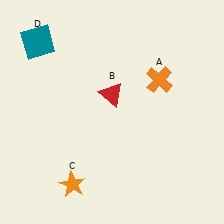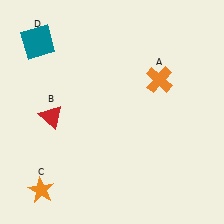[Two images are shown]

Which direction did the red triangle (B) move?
The red triangle (B) moved left.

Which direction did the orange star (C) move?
The orange star (C) moved left.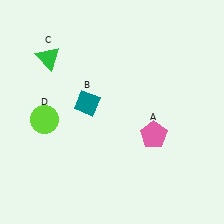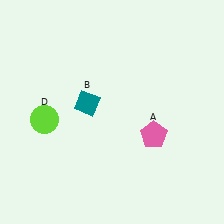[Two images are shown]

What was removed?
The green triangle (C) was removed in Image 2.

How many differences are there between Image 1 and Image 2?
There is 1 difference between the two images.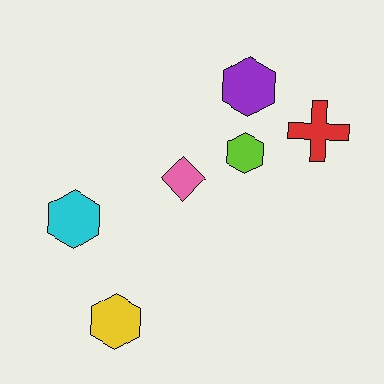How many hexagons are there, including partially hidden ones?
There are 4 hexagons.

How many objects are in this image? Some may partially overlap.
There are 6 objects.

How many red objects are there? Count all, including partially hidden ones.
There is 1 red object.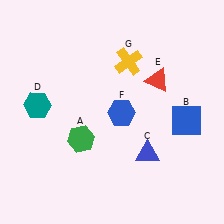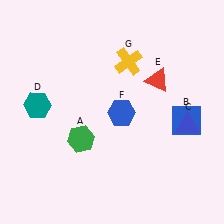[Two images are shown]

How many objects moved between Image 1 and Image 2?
1 object moved between the two images.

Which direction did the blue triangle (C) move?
The blue triangle (C) moved right.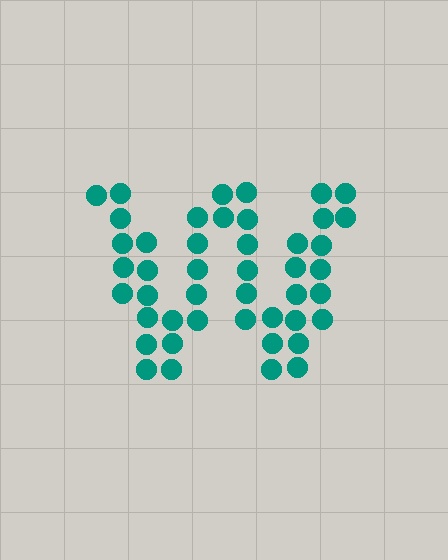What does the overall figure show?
The overall figure shows the letter W.